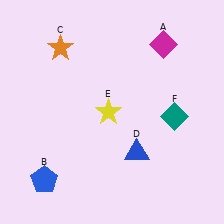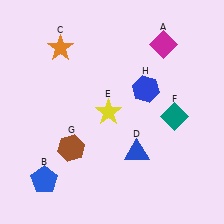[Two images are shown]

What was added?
A brown hexagon (G), a blue hexagon (H) were added in Image 2.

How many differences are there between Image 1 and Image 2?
There are 2 differences between the two images.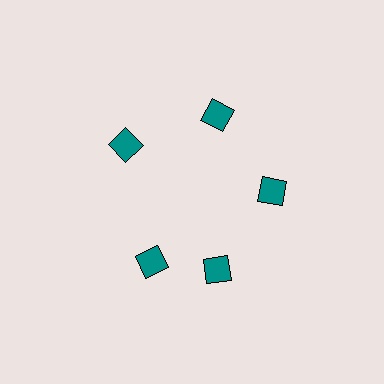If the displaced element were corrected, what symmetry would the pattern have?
It would have 5-fold rotational symmetry — the pattern would map onto itself every 72 degrees.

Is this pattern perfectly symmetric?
No. The 5 teal diamonds are arranged in a ring, but one element near the 8 o'clock position is rotated out of alignment along the ring, breaking the 5-fold rotational symmetry.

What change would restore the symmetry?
The symmetry would be restored by rotating it back into even spacing with its neighbors so that all 5 diamonds sit at equal angles and equal distance from the center.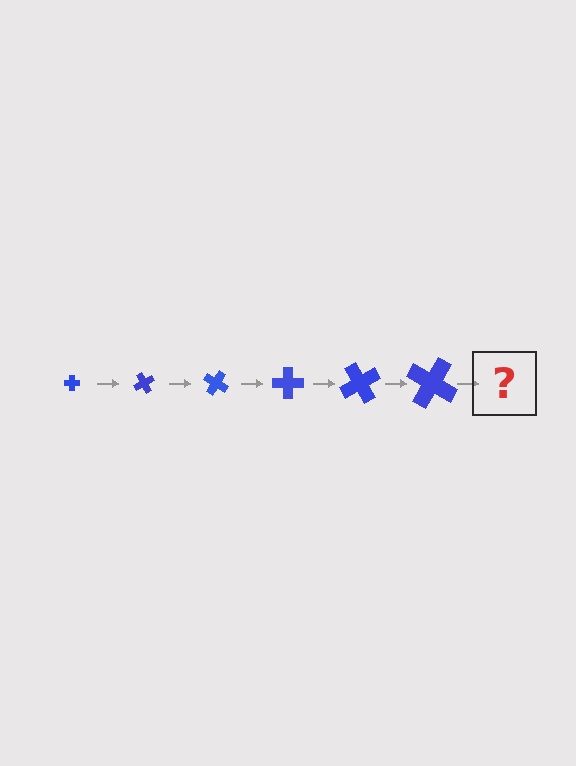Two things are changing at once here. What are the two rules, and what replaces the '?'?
The two rules are that the cross grows larger each step and it rotates 60 degrees each step. The '?' should be a cross, larger than the previous one and rotated 360 degrees from the start.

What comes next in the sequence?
The next element should be a cross, larger than the previous one and rotated 360 degrees from the start.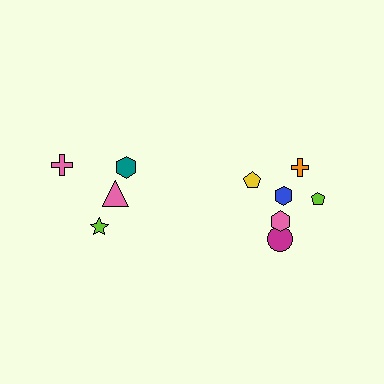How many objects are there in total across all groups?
There are 10 objects.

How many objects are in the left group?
There are 4 objects.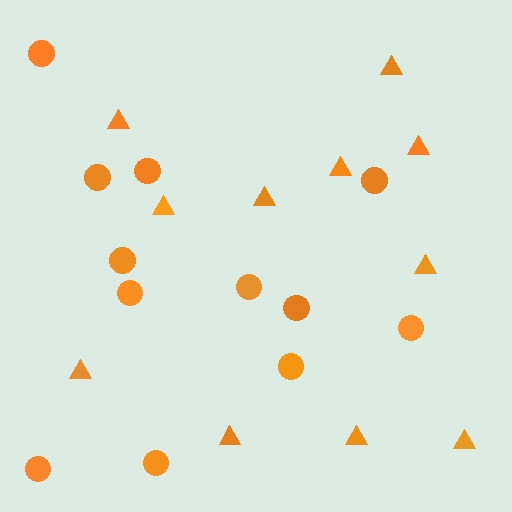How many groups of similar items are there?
There are 2 groups: one group of triangles (11) and one group of circles (12).